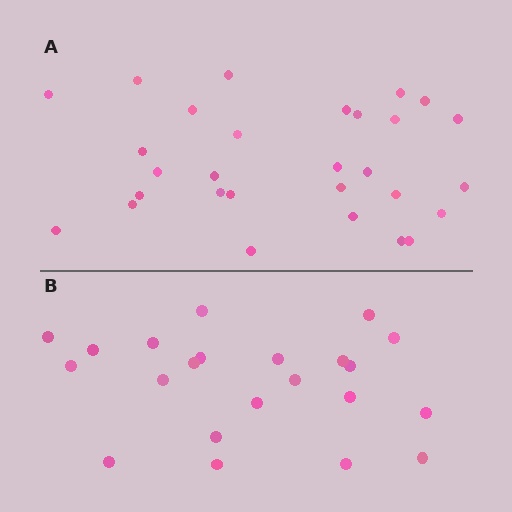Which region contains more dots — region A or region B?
Region A (the top region) has more dots.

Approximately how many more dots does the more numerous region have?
Region A has roughly 8 or so more dots than region B.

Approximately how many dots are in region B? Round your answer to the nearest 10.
About 20 dots. (The exact count is 22, which rounds to 20.)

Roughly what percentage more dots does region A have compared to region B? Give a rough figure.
About 30% more.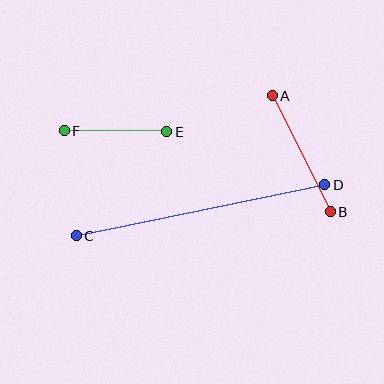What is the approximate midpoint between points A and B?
The midpoint is at approximately (301, 154) pixels.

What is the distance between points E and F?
The distance is approximately 103 pixels.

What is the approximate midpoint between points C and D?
The midpoint is at approximately (201, 210) pixels.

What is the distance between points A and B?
The distance is approximately 130 pixels.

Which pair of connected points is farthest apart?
Points C and D are farthest apart.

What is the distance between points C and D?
The distance is approximately 254 pixels.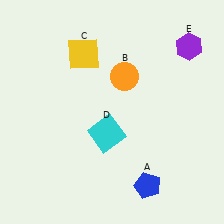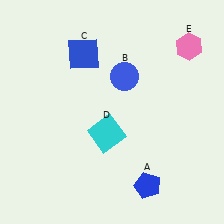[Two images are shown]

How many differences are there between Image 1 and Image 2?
There are 3 differences between the two images.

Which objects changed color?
B changed from orange to blue. C changed from yellow to blue. E changed from purple to pink.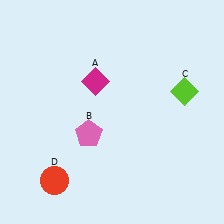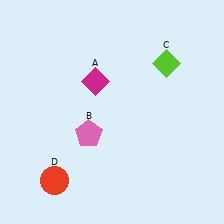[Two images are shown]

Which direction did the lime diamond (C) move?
The lime diamond (C) moved up.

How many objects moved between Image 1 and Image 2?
1 object moved between the two images.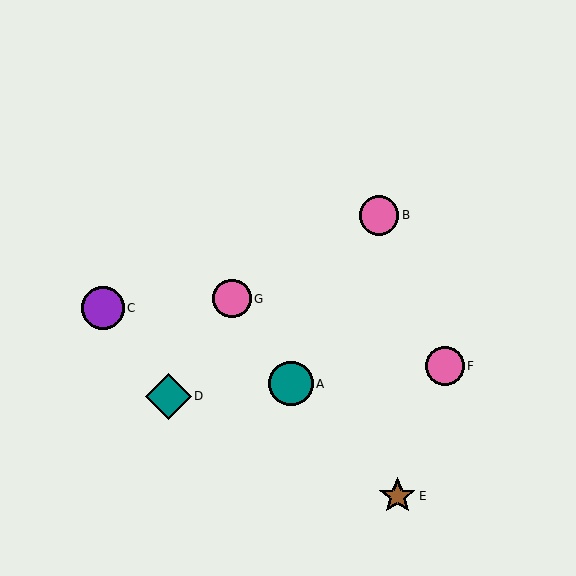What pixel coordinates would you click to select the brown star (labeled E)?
Click at (397, 496) to select the brown star E.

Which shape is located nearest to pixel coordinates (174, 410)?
The teal diamond (labeled D) at (168, 396) is nearest to that location.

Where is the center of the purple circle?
The center of the purple circle is at (103, 308).